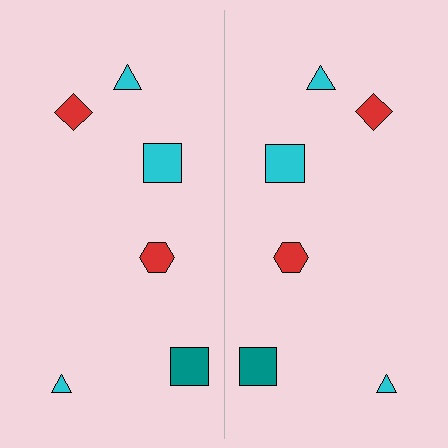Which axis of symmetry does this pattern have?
The pattern has a vertical axis of symmetry running through the center of the image.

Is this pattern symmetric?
Yes, this pattern has bilateral (reflection) symmetry.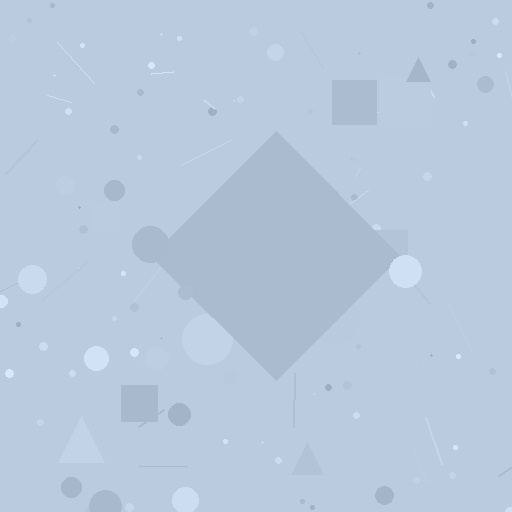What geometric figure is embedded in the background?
A diamond is embedded in the background.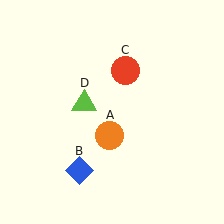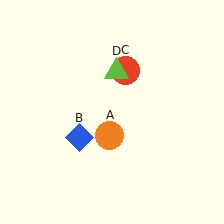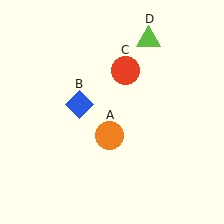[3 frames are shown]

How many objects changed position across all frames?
2 objects changed position: blue diamond (object B), lime triangle (object D).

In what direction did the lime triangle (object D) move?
The lime triangle (object D) moved up and to the right.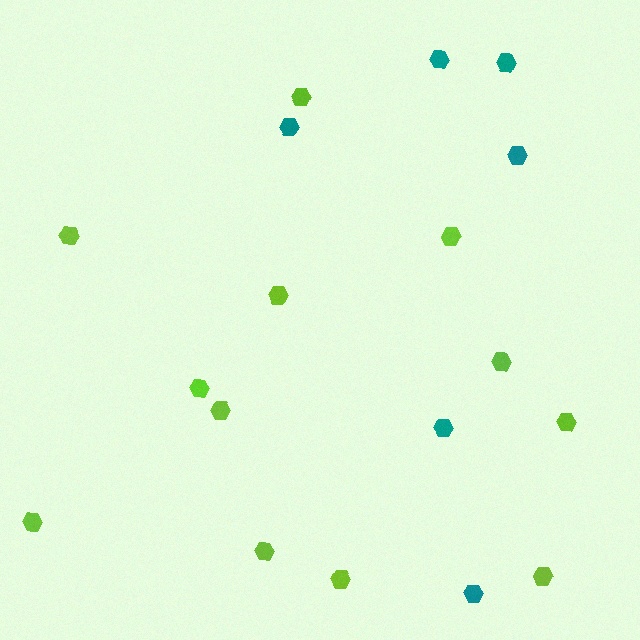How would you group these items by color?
There are 2 groups: one group of teal hexagons (6) and one group of lime hexagons (12).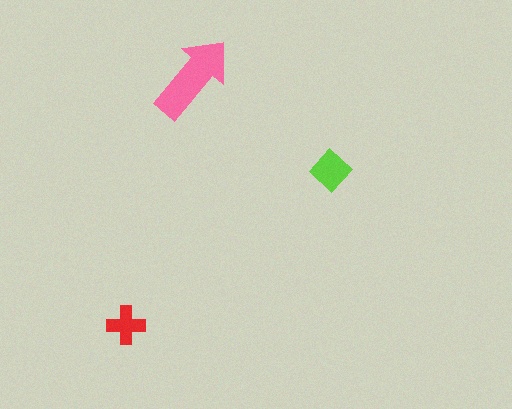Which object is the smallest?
The red cross.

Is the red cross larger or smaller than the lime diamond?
Smaller.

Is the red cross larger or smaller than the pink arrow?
Smaller.